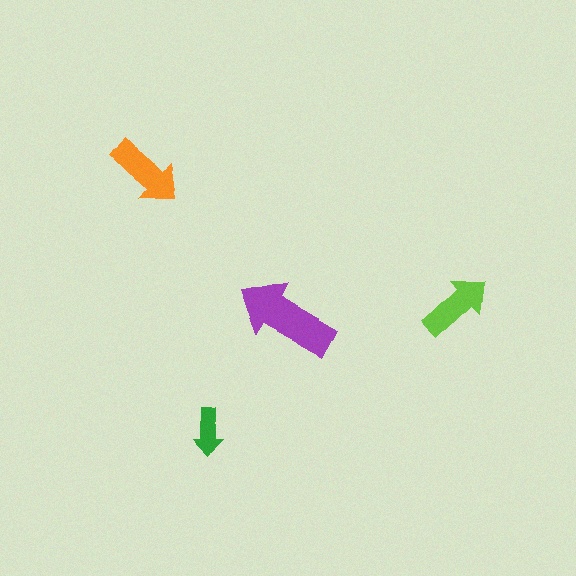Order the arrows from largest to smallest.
the purple one, the orange one, the lime one, the green one.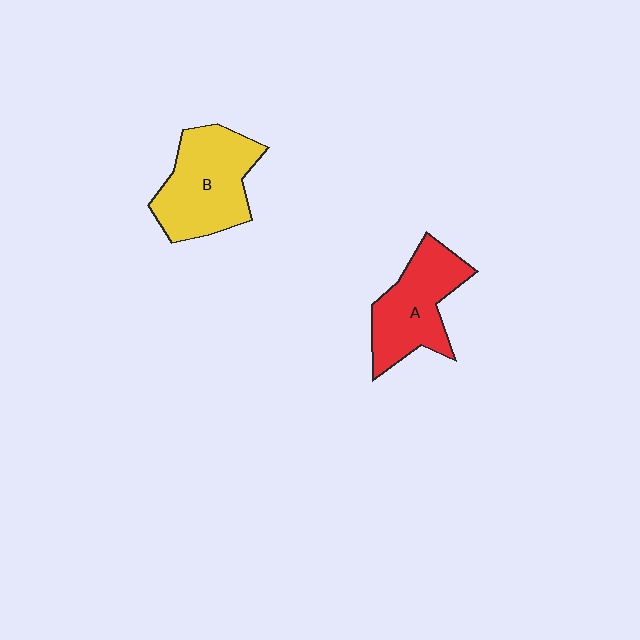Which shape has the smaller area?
Shape A (red).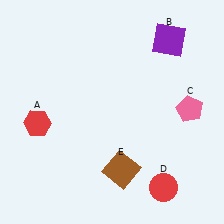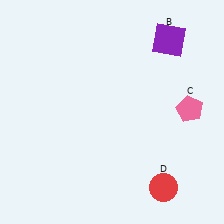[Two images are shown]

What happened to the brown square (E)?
The brown square (E) was removed in Image 2. It was in the bottom-right area of Image 1.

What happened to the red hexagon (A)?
The red hexagon (A) was removed in Image 2. It was in the bottom-left area of Image 1.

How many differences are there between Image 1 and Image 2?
There are 2 differences between the two images.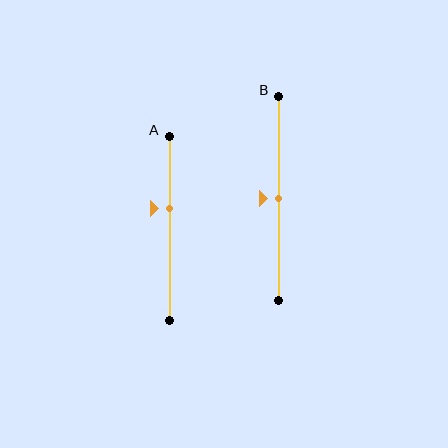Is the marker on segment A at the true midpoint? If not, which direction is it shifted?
No, the marker on segment A is shifted upward by about 11% of the segment length.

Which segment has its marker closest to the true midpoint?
Segment B has its marker closest to the true midpoint.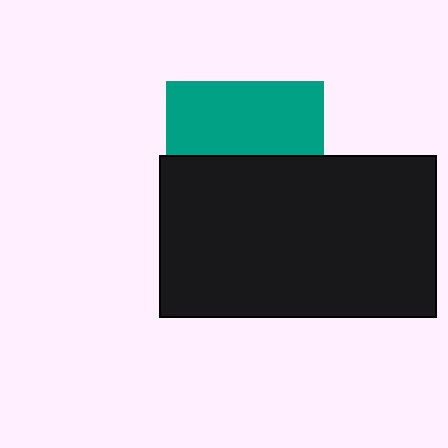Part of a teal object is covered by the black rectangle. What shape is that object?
It is a square.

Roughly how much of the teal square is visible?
About half of it is visible (roughly 47%).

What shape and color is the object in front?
The object in front is a black rectangle.